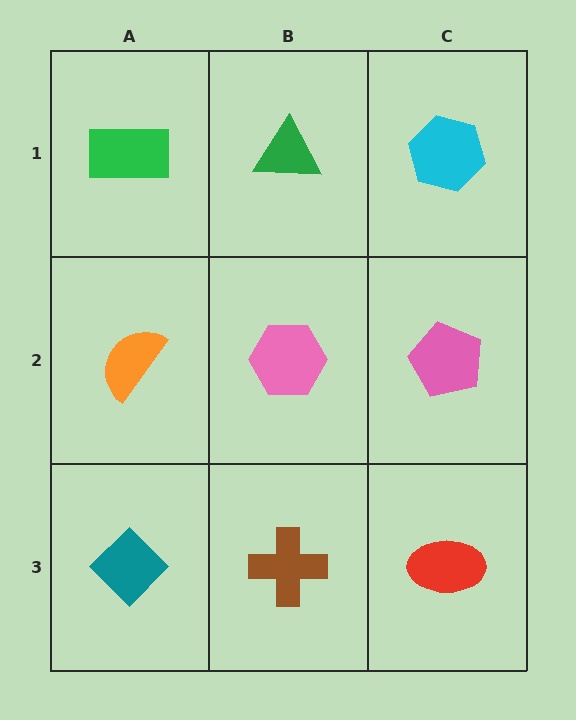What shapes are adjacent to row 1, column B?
A pink hexagon (row 2, column B), a green rectangle (row 1, column A), a cyan hexagon (row 1, column C).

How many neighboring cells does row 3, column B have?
3.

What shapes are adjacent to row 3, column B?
A pink hexagon (row 2, column B), a teal diamond (row 3, column A), a red ellipse (row 3, column C).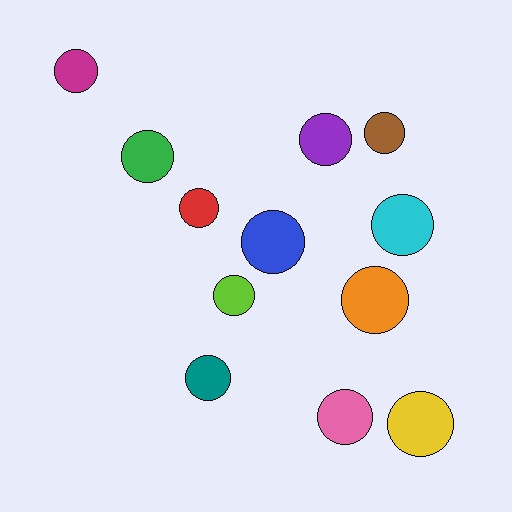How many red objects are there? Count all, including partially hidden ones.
There is 1 red object.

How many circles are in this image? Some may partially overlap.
There are 12 circles.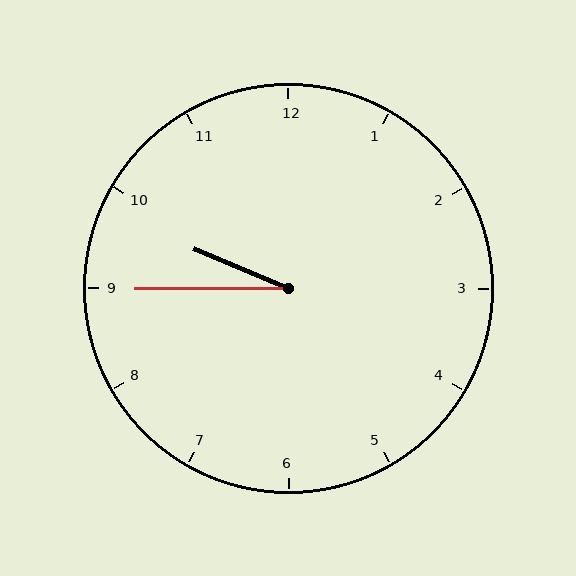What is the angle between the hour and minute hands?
Approximately 22 degrees.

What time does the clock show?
9:45.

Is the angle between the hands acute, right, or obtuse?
It is acute.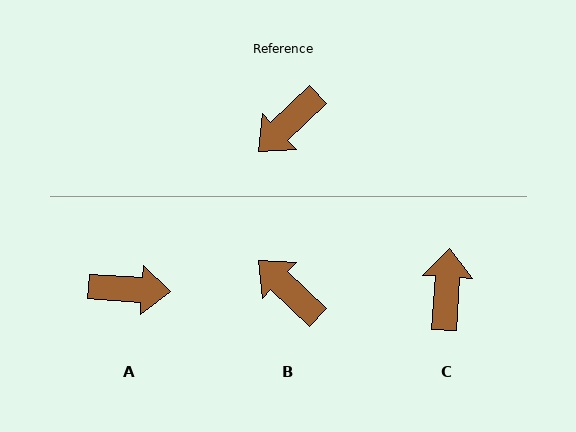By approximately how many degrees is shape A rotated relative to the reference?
Approximately 132 degrees counter-clockwise.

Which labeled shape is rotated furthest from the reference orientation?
C, about 138 degrees away.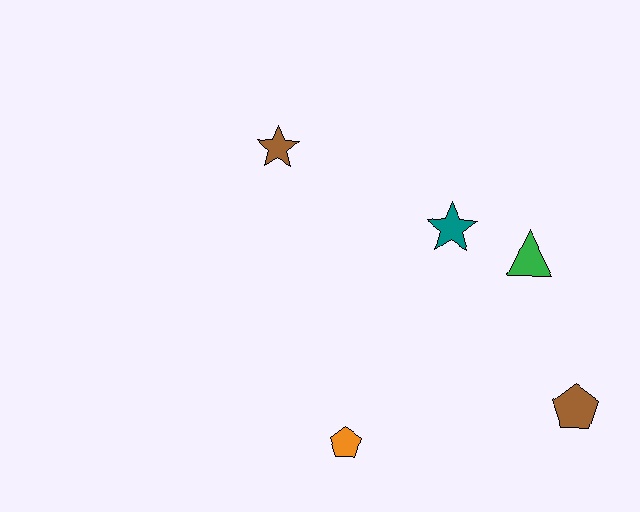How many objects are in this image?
There are 5 objects.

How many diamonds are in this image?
There are no diamonds.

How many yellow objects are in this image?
There are no yellow objects.